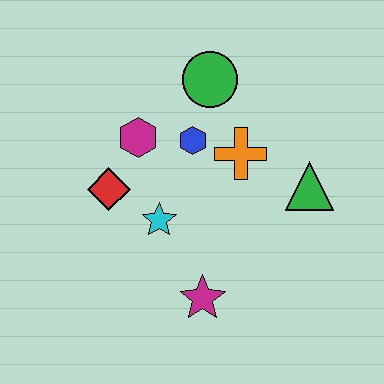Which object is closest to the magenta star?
The cyan star is closest to the magenta star.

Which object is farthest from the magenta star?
The green circle is farthest from the magenta star.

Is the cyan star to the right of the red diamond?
Yes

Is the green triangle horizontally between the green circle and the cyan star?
No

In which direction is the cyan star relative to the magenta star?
The cyan star is above the magenta star.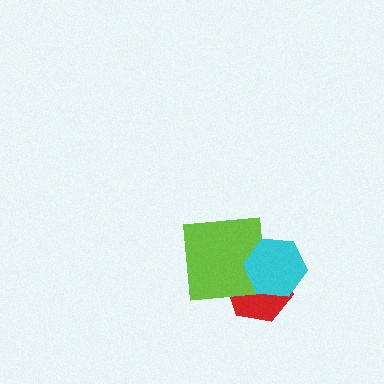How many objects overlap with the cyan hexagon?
2 objects overlap with the cyan hexagon.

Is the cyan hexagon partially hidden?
No, no other shape covers it.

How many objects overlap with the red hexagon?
2 objects overlap with the red hexagon.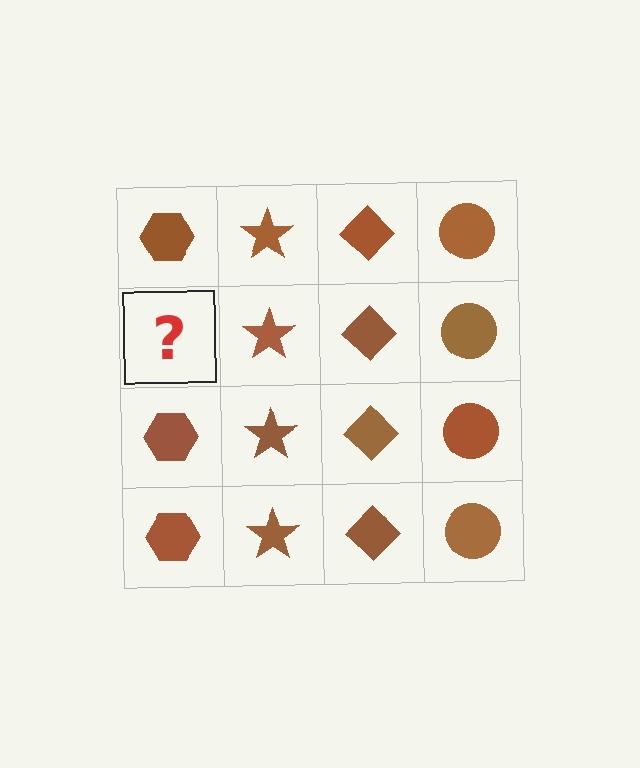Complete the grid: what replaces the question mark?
The question mark should be replaced with a brown hexagon.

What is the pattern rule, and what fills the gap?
The rule is that each column has a consistent shape. The gap should be filled with a brown hexagon.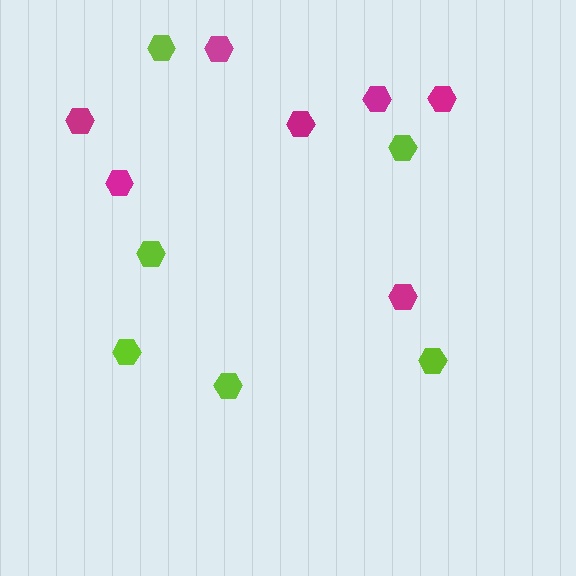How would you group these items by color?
There are 2 groups: one group of lime hexagons (6) and one group of magenta hexagons (7).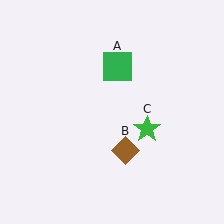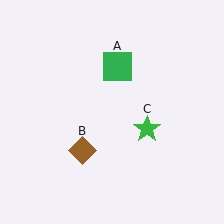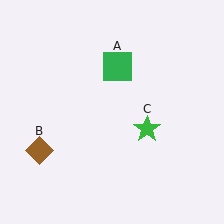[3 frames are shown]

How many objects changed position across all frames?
1 object changed position: brown diamond (object B).